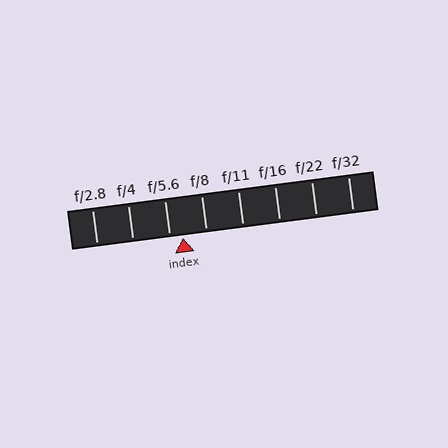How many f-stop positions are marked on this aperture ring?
There are 8 f-stop positions marked.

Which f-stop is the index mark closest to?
The index mark is closest to f/5.6.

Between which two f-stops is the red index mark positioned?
The index mark is between f/5.6 and f/8.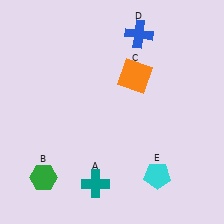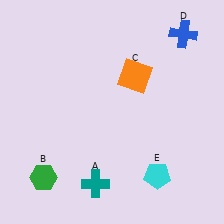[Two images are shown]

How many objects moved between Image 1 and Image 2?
1 object moved between the two images.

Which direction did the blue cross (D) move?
The blue cross (D) moved right.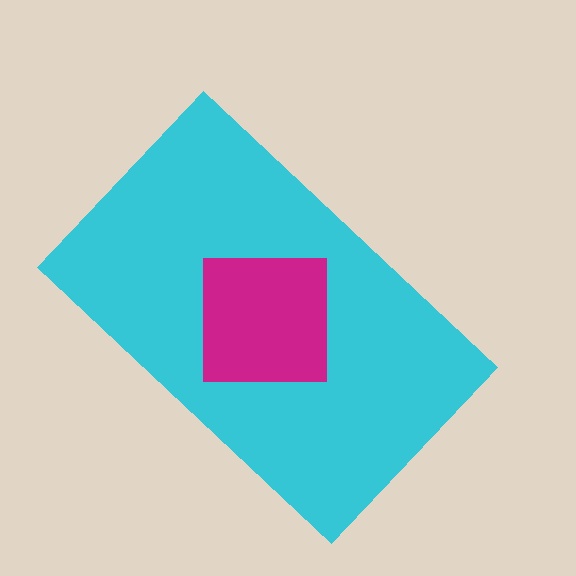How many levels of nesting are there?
2.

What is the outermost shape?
The cyan rectangle.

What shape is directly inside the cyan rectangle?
The magenta square.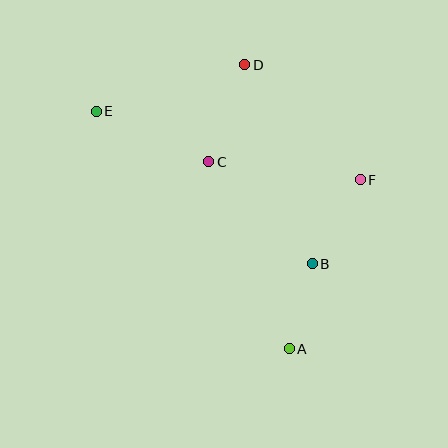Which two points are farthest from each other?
Points A and E are farthest from each other.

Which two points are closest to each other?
Points A and B are closest to each other.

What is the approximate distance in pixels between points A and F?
The distance between A and F is approximately 183 pixels.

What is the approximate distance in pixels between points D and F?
The distance between D and F is approximately 163 pixels.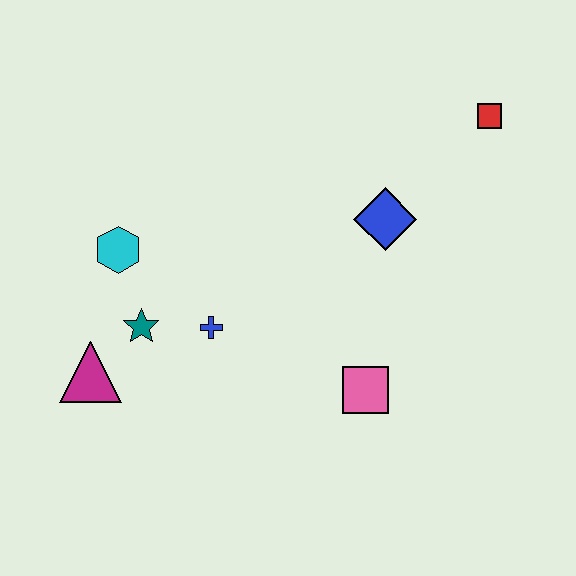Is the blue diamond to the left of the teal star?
No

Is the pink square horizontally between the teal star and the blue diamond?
Yes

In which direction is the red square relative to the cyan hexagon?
The red square is to the right of the cyan hexagon.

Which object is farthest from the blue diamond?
The magenta triangle is farthest from the blue diamond.